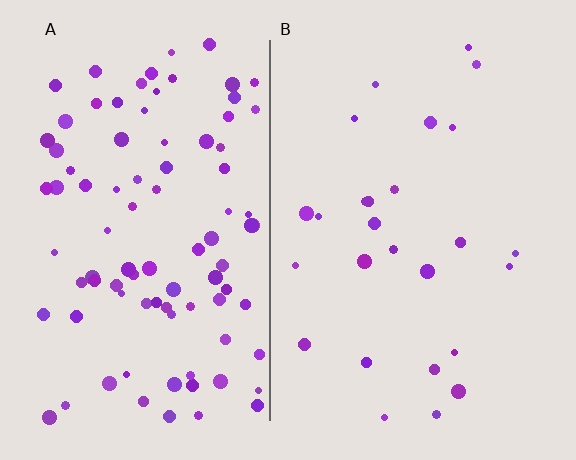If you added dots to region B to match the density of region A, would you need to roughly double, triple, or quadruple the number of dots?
Approximately triple.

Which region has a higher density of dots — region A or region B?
A (the left).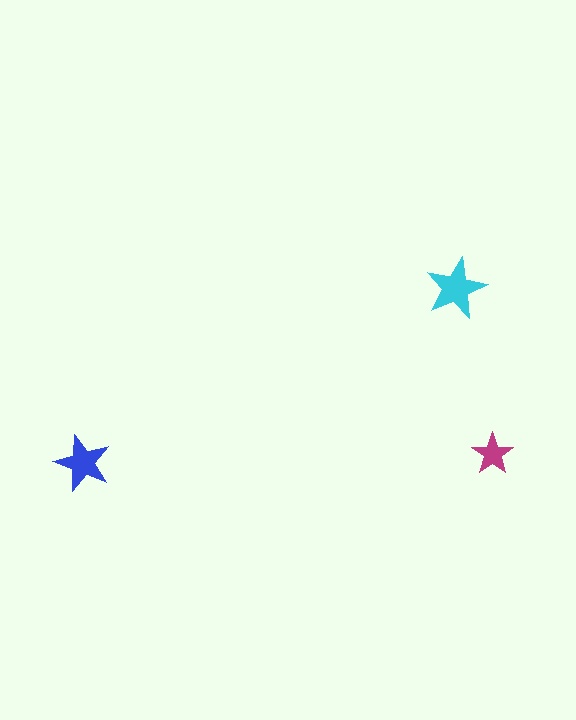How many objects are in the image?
There are 3 objects in the image.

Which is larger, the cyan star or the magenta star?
The cyan one.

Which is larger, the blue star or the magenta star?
The blue one.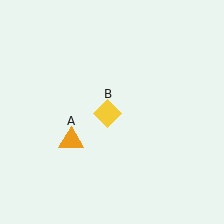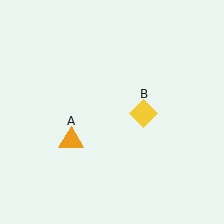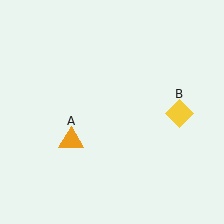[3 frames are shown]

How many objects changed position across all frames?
1 object changed position: yellow diamond (object B).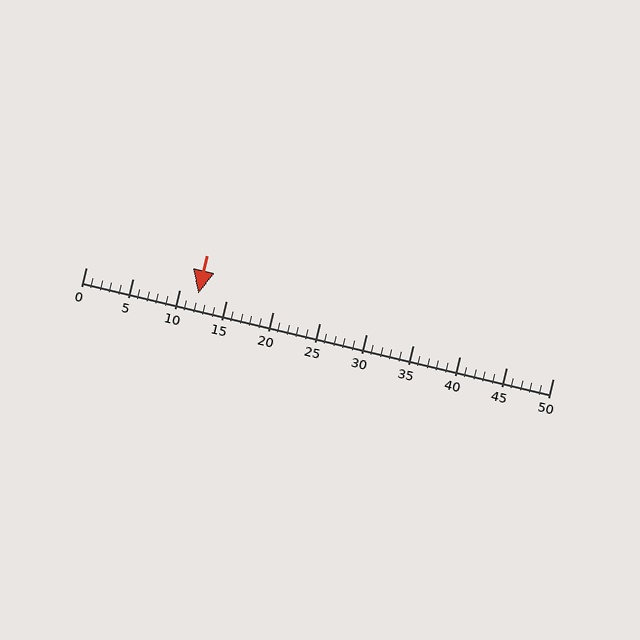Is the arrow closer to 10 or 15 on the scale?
The arrow is closer to 10.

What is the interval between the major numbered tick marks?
The major tick marks are spaced 5 units apart.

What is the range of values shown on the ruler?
The ruler shows values from 0 to 50.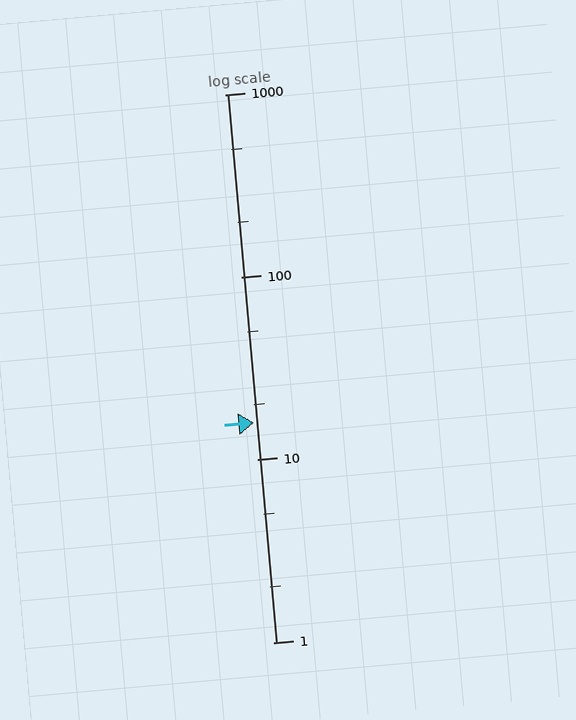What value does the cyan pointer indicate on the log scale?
The pointer indicates approximately 16.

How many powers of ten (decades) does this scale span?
The scale spans 3 decades, from 1 to 1000.